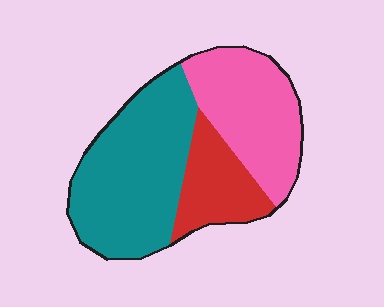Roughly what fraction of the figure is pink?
Pink covers around 35% of the figure.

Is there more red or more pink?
Pink.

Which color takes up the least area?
Red, at roughly 20%.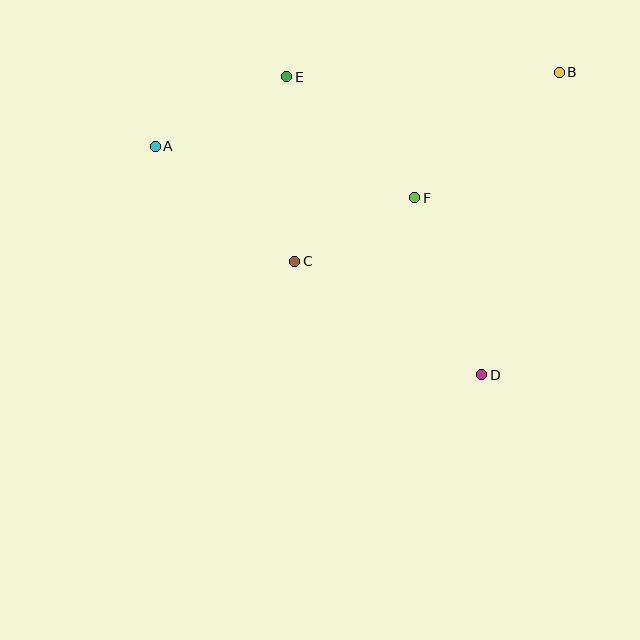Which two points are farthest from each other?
Points A and B are farthest from each other.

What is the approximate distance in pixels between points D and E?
The distance between D and E is approximately 356 pixels.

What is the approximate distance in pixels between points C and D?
The distance between C and D is approximately 219 pixels.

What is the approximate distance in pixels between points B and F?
The distance between B and F is approximately 191 pixels.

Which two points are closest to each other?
Points C and F are closest to each other.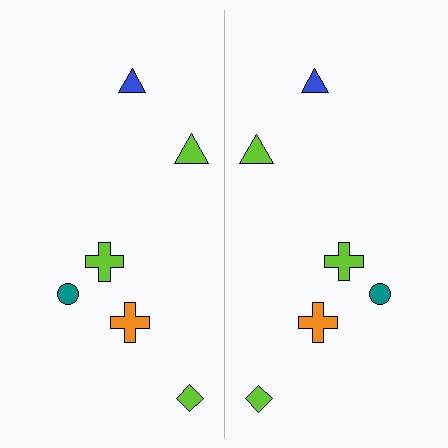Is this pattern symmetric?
Yes, this pattern has bilateral (reflection) symmetry.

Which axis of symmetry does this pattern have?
The pattern has a vertical axis of symmetry running through the center of the image.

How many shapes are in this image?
There are 12 shapes in this image.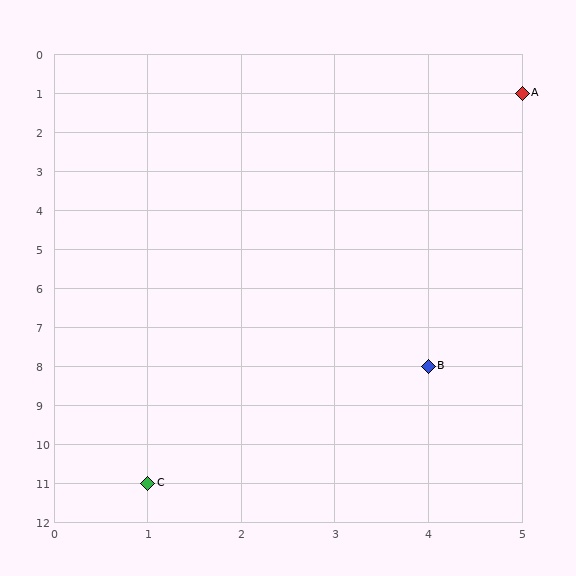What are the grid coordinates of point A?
Point A is at grid coordinates (5, 1).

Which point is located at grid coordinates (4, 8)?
Point B is at (4, 8).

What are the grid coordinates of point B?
Point B is at grid coordinates (4, 8).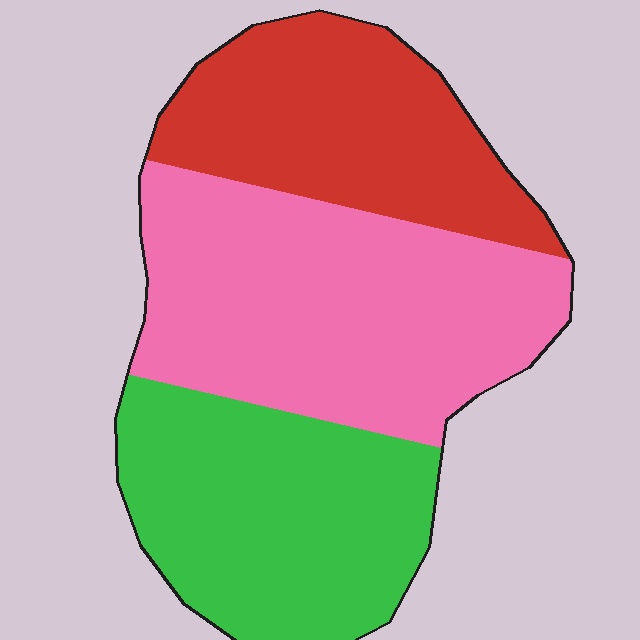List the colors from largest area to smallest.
From largest to smallest: pink, green, red.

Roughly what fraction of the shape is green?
Green covers 32% of the shape.